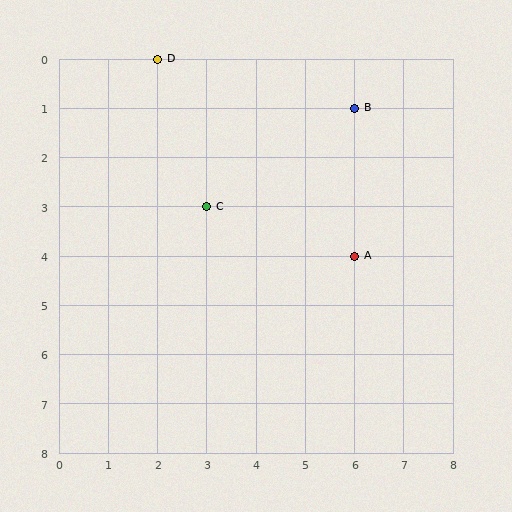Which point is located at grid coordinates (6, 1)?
Point B is at (6, 1).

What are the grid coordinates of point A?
Point A is at grid coordinates (6, 4).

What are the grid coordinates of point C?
Point C is at grid coordinates (3, 3).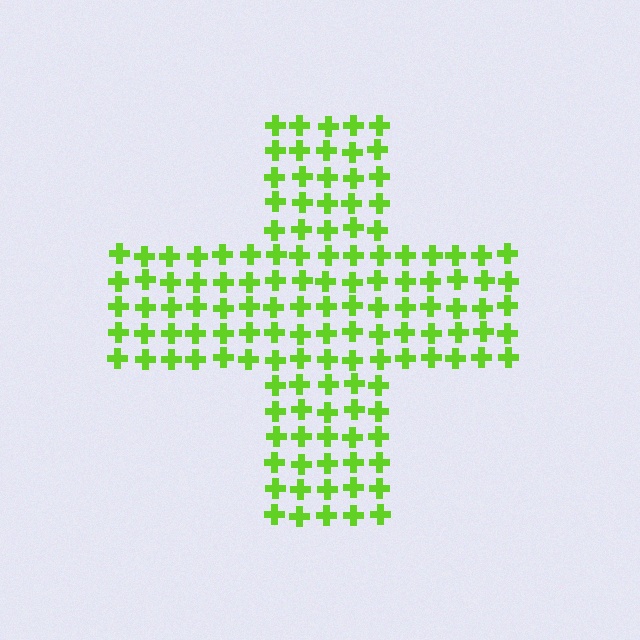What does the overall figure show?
The overall figure shows a cross.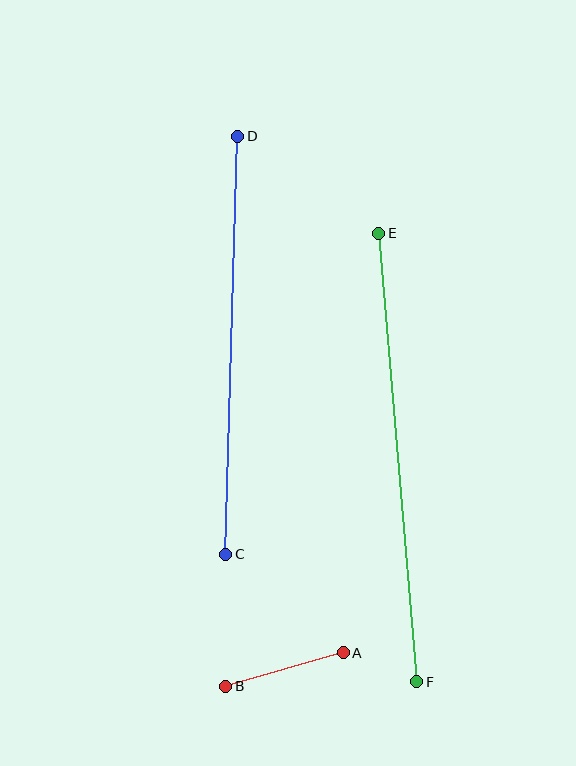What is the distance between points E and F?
The distance is approximately 450 pixels.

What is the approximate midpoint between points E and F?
The midpoint is at approximately (398, 458) pixels.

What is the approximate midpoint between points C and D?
The midpoint is at approximately (232, 345) pixels.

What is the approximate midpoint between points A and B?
The midpoint is at approximately (284, 669) pixels.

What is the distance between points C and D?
The distance is approximately 419 pixels.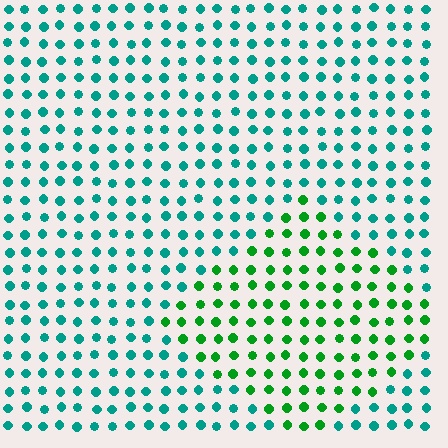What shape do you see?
I see a diamond.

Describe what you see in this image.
The image is filled with small teal elements in a uniform arrangement. A diamond-shaped region is visible where the elements are tinted to a slightly different hue, forming a subtle color boundary.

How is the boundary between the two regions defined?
The boundary is defined purely by a slight shift in hue (about 44 degrees). Spacing, size, and orientation are identical on both sides.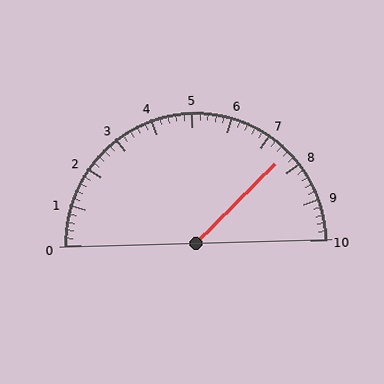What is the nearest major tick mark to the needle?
The nearest major tick mark is 8.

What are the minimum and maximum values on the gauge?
The gauge ranges from 0 to 10.